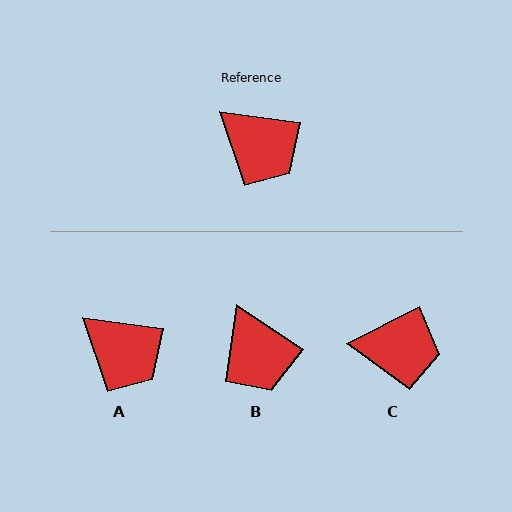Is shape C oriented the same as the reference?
No, it is off by about 34 degrees.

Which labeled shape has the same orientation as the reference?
A.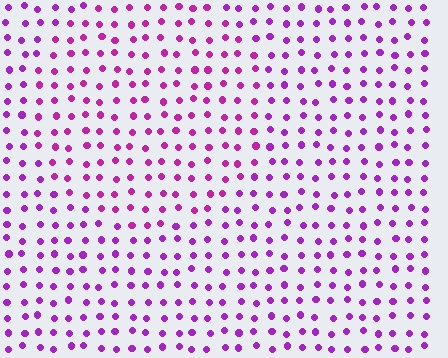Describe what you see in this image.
The image is filled with small purple elements in a uniform arrangement. A circle-shaped region is visible where the elements are tinted to a slightly different hue, forming a subtle color boundary.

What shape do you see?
I see a circle.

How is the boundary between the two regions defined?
The boundary is defined purely by a slight shift in hue (about 22 degrees). Spacing, size, and orientation are identical on both sides.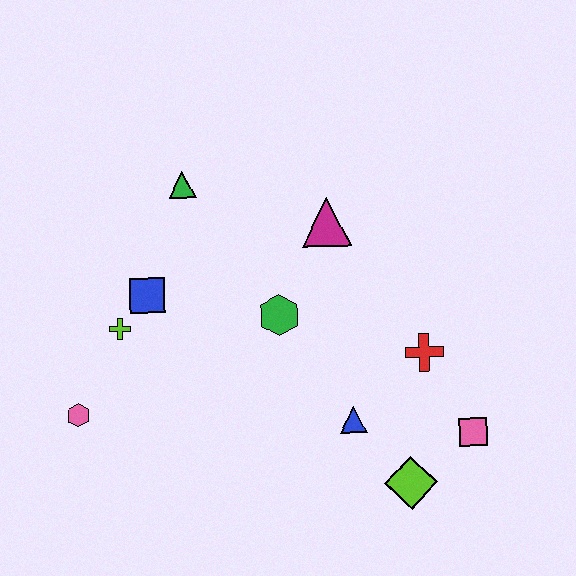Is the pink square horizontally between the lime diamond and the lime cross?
No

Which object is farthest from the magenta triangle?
The pink hexagon is farthest from the magenta triangle.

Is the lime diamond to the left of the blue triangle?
No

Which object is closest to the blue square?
The lime cross is closest to the blue square.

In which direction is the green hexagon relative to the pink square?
The green hexagon is to the left of the pink square.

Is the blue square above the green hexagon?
Yes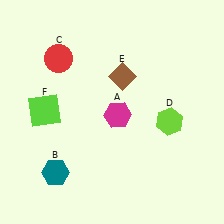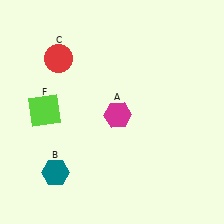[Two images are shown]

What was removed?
The brown diamond (E), the lime hexagon (D) were removed in Image 2.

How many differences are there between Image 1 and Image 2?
There are 2 differences between the two images.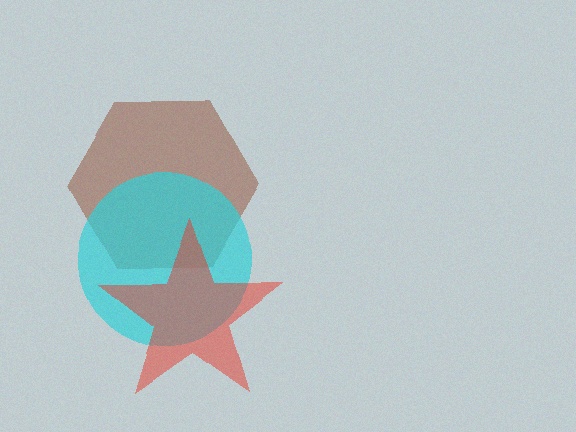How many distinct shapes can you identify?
There are 3 distinct shapes: a brown hexagon, a cyan circle, a red star.